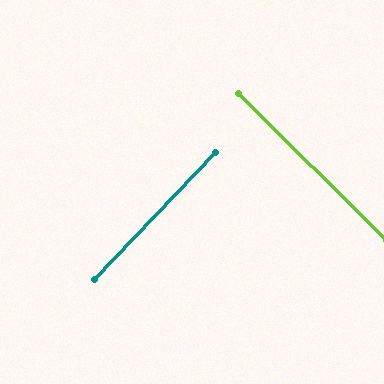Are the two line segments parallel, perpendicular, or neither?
Perpendicular — they meet at approximately 89°.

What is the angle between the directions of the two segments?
Approximately 89 degrees.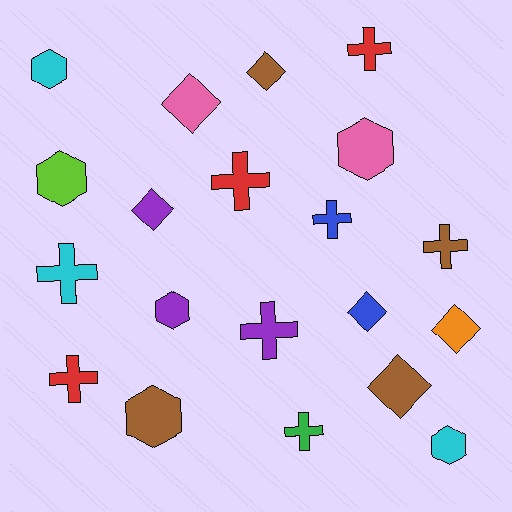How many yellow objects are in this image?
There are no yellow objects.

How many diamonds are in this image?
There are 6 diamonds.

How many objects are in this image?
There are 20 objects.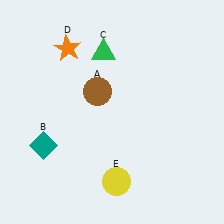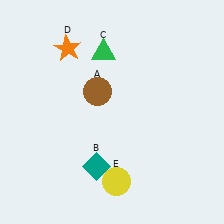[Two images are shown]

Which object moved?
The teal diamond (B) moved right.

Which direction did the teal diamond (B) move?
The teal diamond (B) moved right.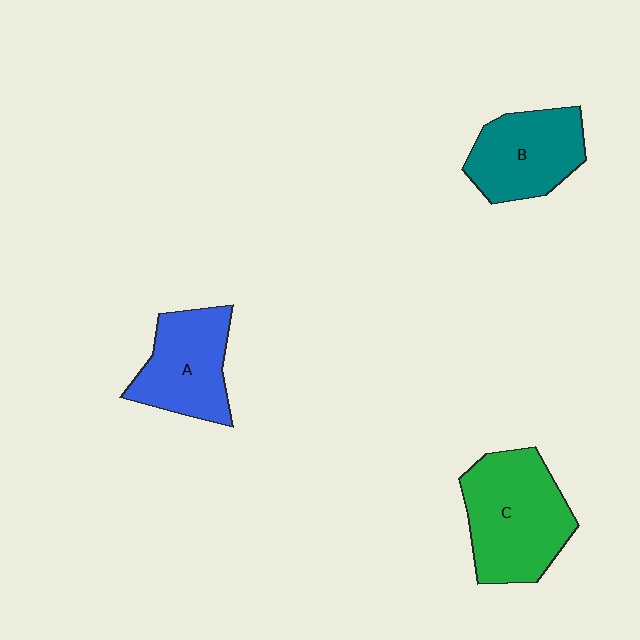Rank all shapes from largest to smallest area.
From largest to smallest: C (green), B (teal), A (blue).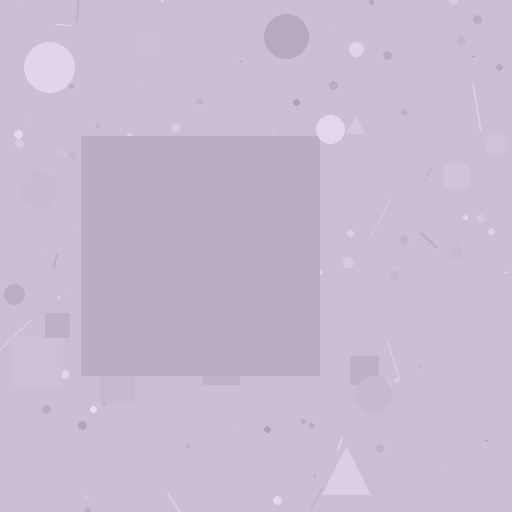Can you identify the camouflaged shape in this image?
The camouflaged shape is a square.